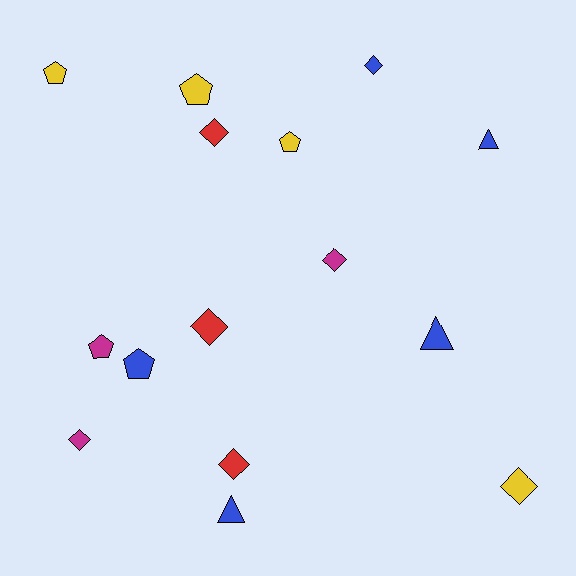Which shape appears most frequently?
Diamond, with 7 objects.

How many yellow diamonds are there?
There is 1 yellow diamond.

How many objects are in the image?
There are 15 objects.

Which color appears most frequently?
Blue, with 5 objects.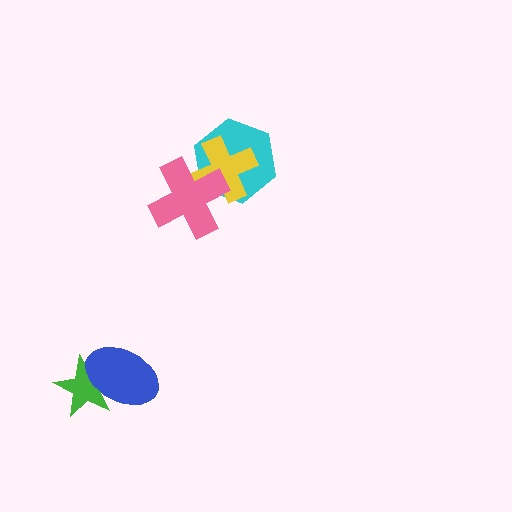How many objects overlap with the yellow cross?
2 objects overlap with the yellow cross.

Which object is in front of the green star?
The blue ellipse is in front of the green star.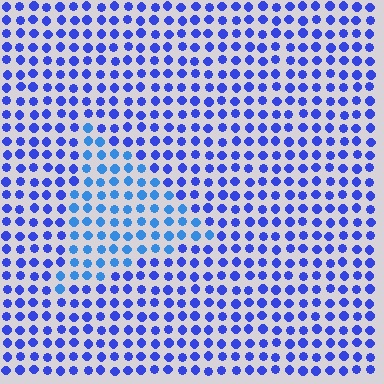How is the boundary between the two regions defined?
The boundary is defined purely by a slight shift in hue (about 25 degrees). Spacing, size, and orientation are identical on both sides.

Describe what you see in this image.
The image is filled with small blue elements in a uniform arrangement. A triangle-shaped region is visible where the elements are tinted to a slightly different hue, forming a subtle color boundary.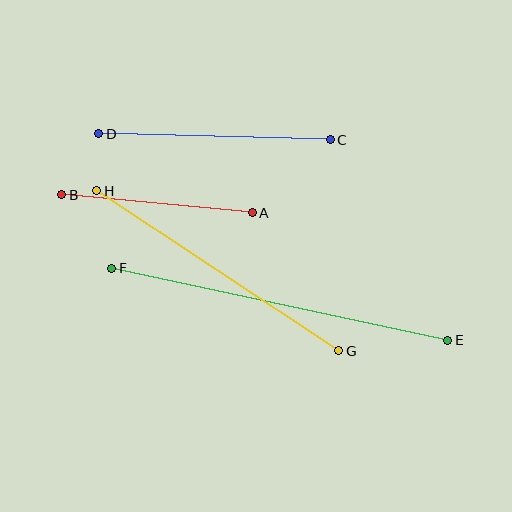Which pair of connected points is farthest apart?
Points E and F are farthest apart.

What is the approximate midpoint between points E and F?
The midpoint is at approximately (280, 304) pixels.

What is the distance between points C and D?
The distance is approximately 231 pixels.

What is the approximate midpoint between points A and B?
The midpoint is at approximately (157, 204) pixels.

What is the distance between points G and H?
The distance is approximately 290 pixels.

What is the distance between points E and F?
The distance is approximately 344 pixels.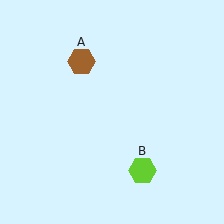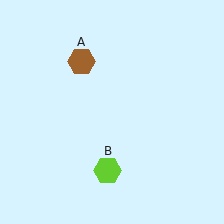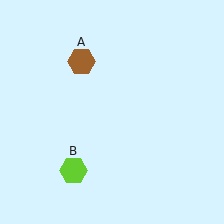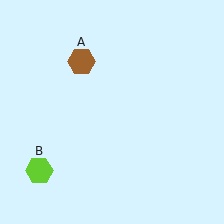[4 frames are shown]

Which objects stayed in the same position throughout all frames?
Brown hexagon (object A) remained stationary.